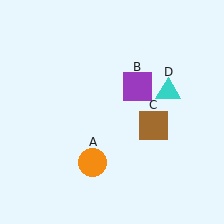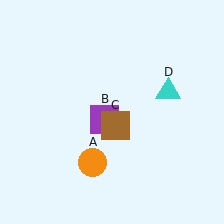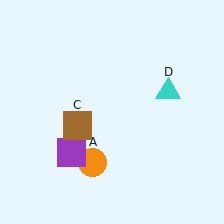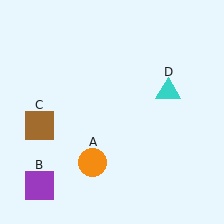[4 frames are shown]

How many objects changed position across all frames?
2 objects changed position: purple square (object B), brown square (object C).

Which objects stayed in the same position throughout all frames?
Orange circle (object A) and cyan triangle (object D) remained stationary.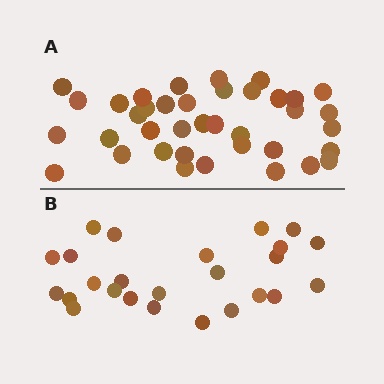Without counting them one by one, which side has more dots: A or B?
Region A (the top region) has more dots.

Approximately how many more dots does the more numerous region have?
Region A has approximately 15 more dots than region B.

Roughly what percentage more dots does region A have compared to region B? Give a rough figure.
About 50% more.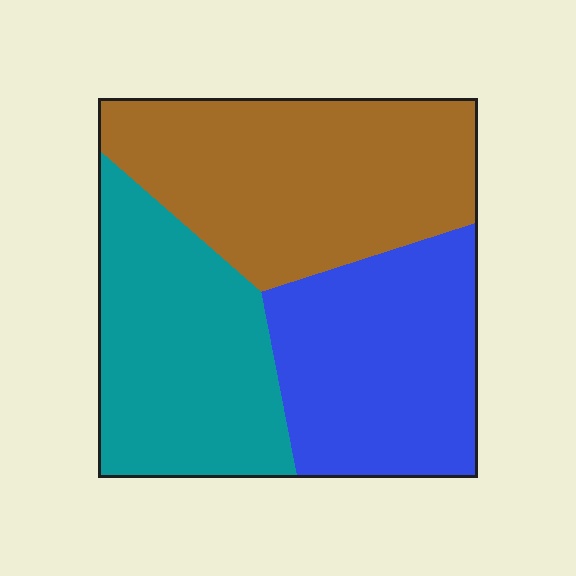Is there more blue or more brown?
Brown.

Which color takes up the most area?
Brown, at roughly 40%.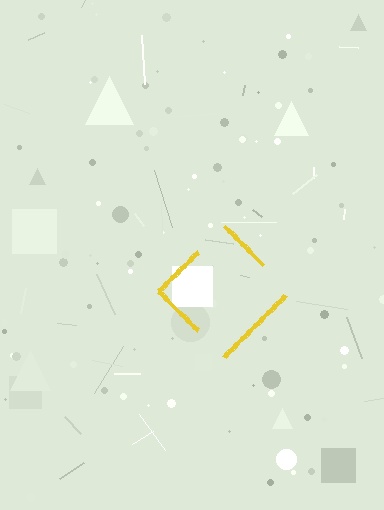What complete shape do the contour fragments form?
The contour fragments form a diamond.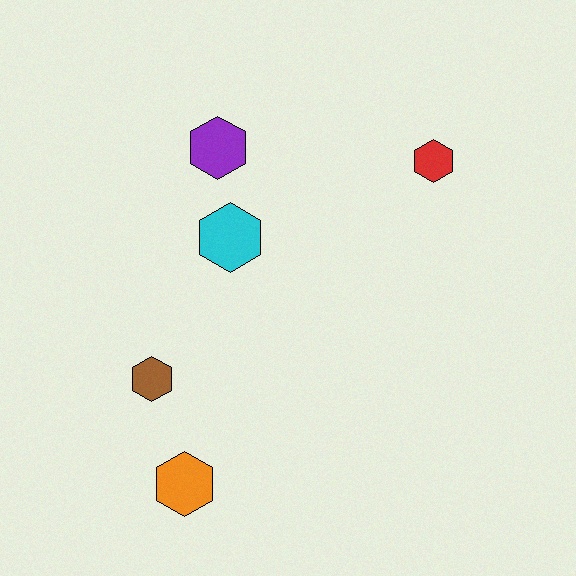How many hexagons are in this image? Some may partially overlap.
There are 5 hexagons.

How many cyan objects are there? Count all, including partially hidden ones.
There is 1 cyan object.